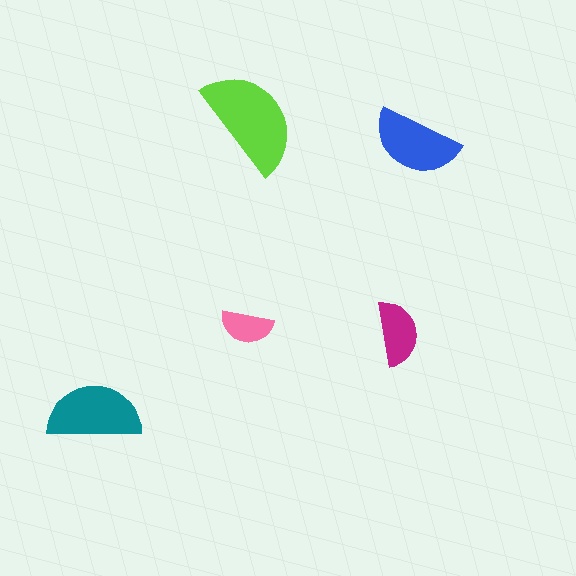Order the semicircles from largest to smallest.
the lime one, the teal one, the blue one, the magenta one, the pink one.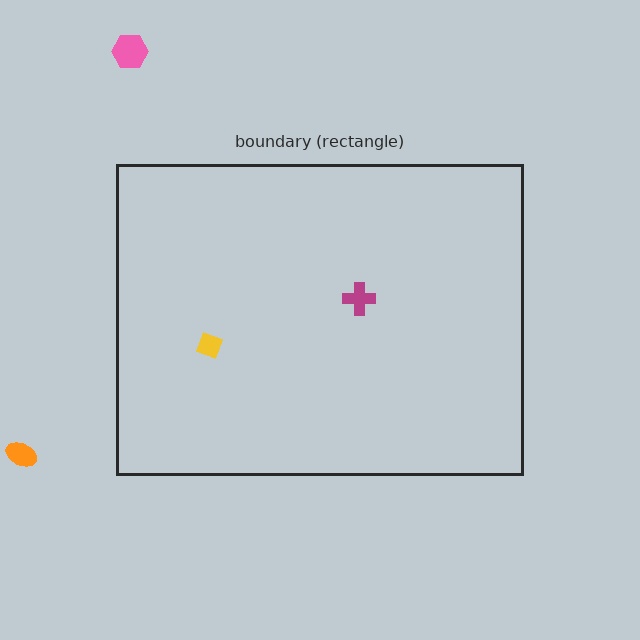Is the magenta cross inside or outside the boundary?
Inside.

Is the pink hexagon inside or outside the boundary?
Outside.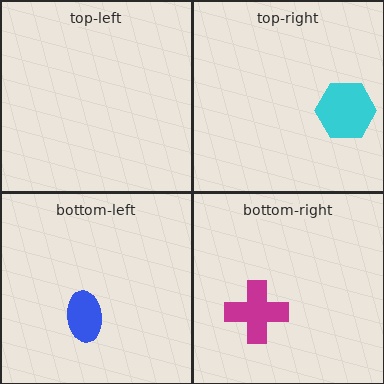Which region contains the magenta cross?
The bottom-right region.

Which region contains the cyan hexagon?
The top-right region.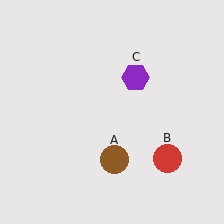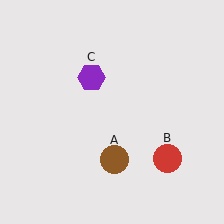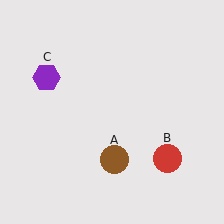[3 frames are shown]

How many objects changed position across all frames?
1 object changed position: purple hexagon (object C).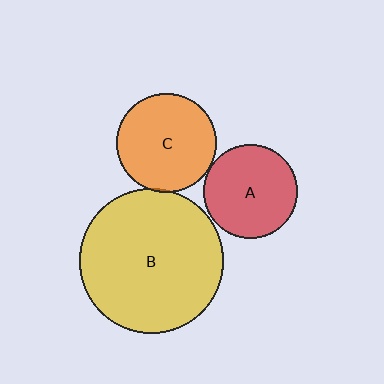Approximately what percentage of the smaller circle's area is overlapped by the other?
Approximately 5%.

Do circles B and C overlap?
Yes.